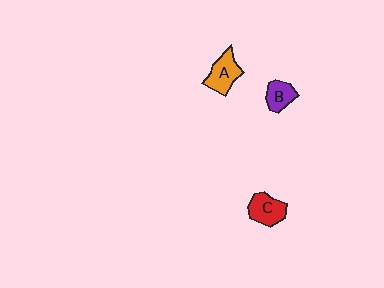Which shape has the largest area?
Shape A (orange).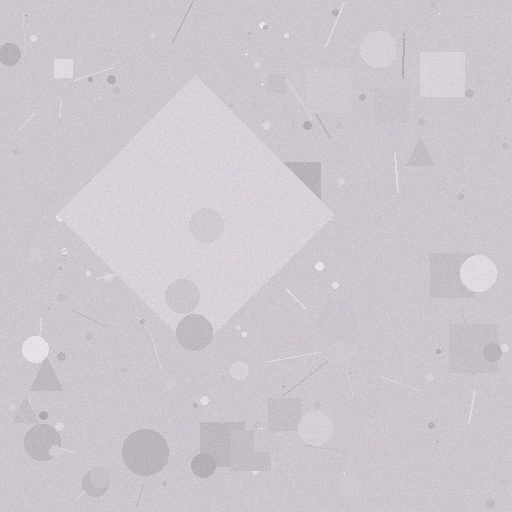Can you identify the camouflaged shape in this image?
The camouflaged shape is a diamond.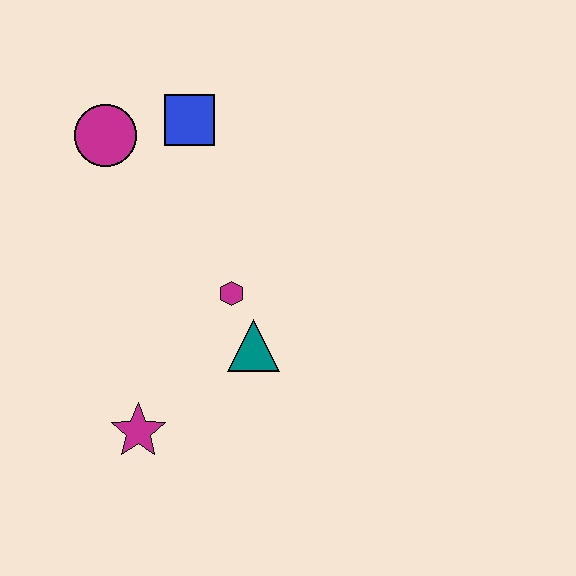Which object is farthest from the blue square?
The magenta star is farthest from the blue square.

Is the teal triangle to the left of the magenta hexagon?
No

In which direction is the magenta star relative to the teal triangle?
The magenta star is to the left of the teal triangle.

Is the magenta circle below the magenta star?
No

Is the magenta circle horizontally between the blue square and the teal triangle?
No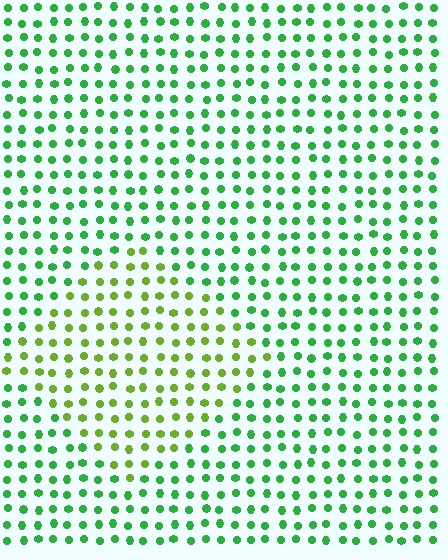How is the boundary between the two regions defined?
The boundary is defined purely by a slight shift in hue (about 38 degrees). Spacing, size, and orientation are identical on both sides.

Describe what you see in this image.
The image is filled with small green elements in a uniform arrangement. A diamond-shaped region is visible where the elements are tinted to a slightly different hue, forming a subtle color boundary.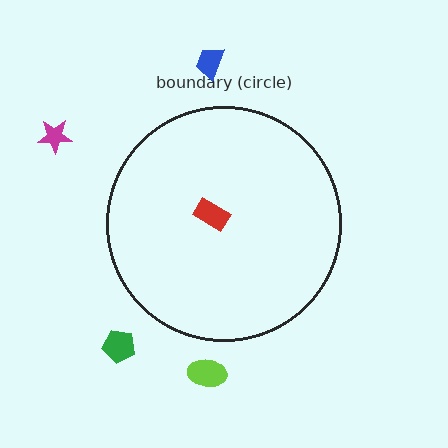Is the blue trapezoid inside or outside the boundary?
Outside.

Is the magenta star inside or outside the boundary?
Outside.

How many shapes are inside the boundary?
1 inside, 4 outside.